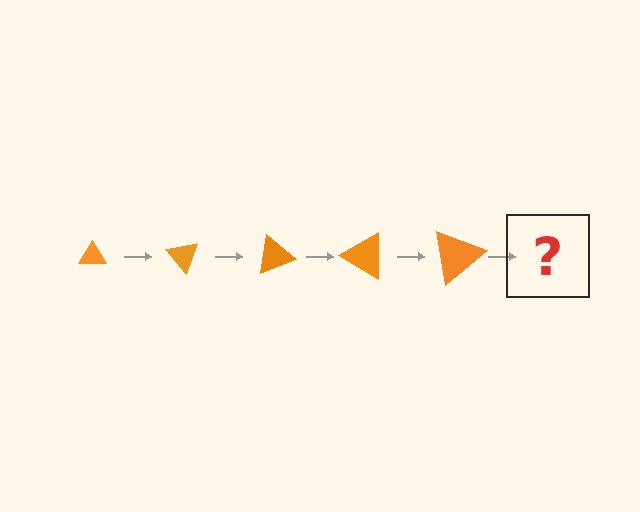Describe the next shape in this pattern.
It should be a triangle, larger than the previous one and rotated 250 degrees from the start.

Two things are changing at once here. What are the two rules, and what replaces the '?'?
The two rules are that the triangle grows larger each step and it rotates 50 degrees each step. The '?' should be a triangle, larger than the previous one and rotated 250 degrees from the start.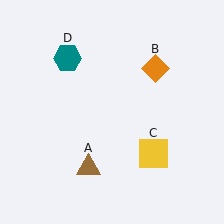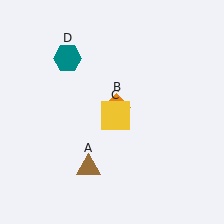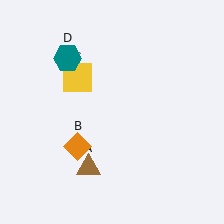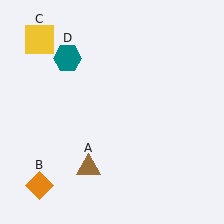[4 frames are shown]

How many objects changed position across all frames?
2 objects changed position: orange diamond (object B), yellow square (object C).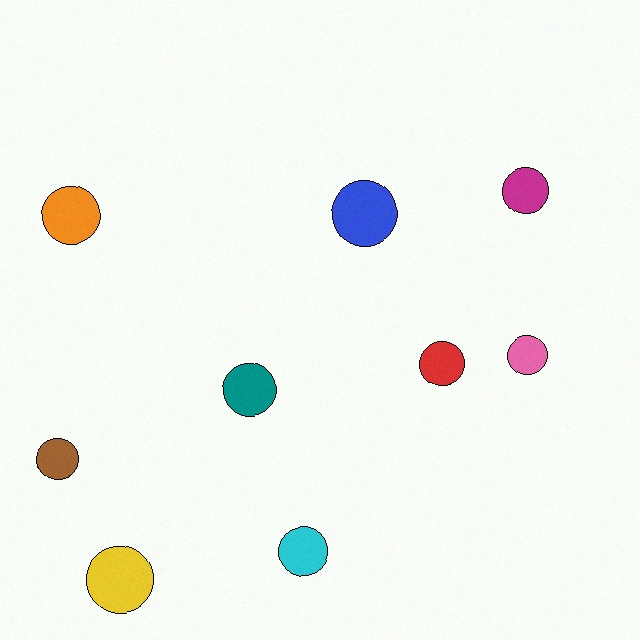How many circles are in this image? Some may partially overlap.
There are 9 circles.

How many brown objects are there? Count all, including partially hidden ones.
There is 1 brown object.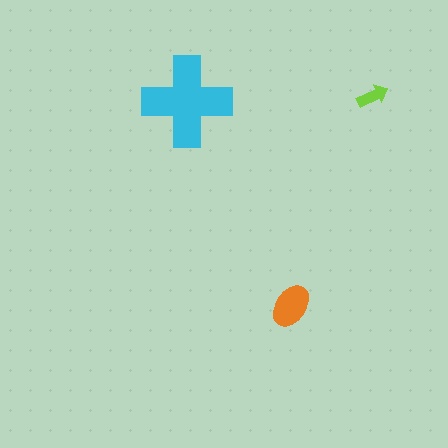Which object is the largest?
The cyan cross.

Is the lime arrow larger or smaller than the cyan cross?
Smaller.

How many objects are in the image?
There are 3 objects in the image.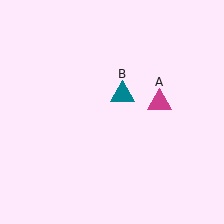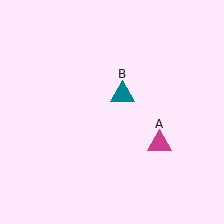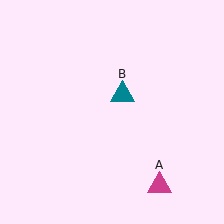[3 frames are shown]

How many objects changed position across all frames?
1 object changed position: magenta triangle (object A).